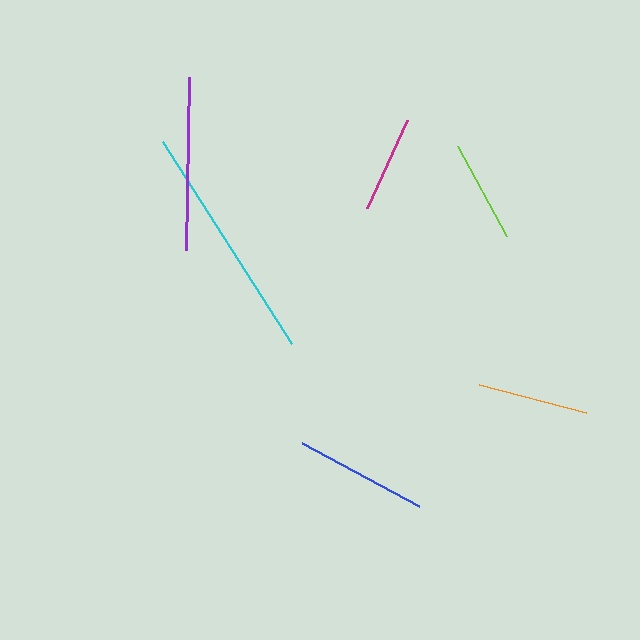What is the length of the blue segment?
The blue segment is approximately 133 pixels long.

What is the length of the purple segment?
The purple segment is approximately 173 pixels long.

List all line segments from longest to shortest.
From longest to shortest: cyan, purple, blue, orange, lime, magenta.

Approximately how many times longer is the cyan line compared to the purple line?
The cyan line is approximately 1.4 times the length of the purple line.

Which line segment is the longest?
The cyan line is the longest at approximately 240 pixels.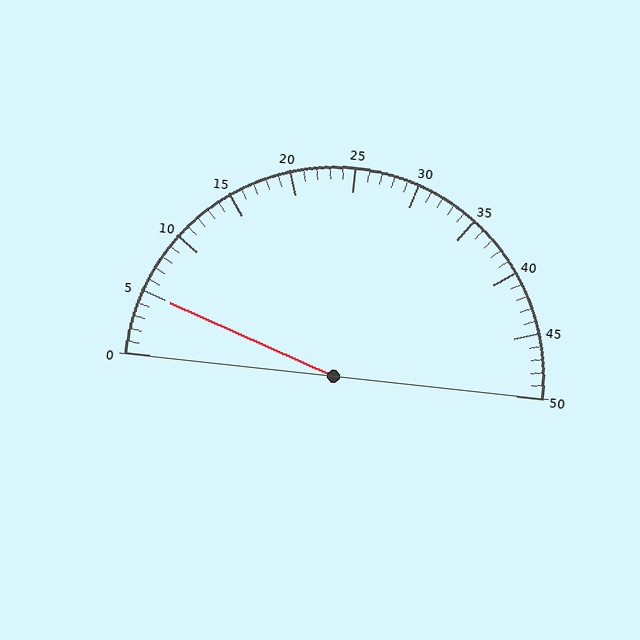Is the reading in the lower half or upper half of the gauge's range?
The reading is in the lower half of the range (0 to 50).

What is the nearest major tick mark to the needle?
The nearest major tick mark is 5.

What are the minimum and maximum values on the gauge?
The gauge ranges from 0 to 50.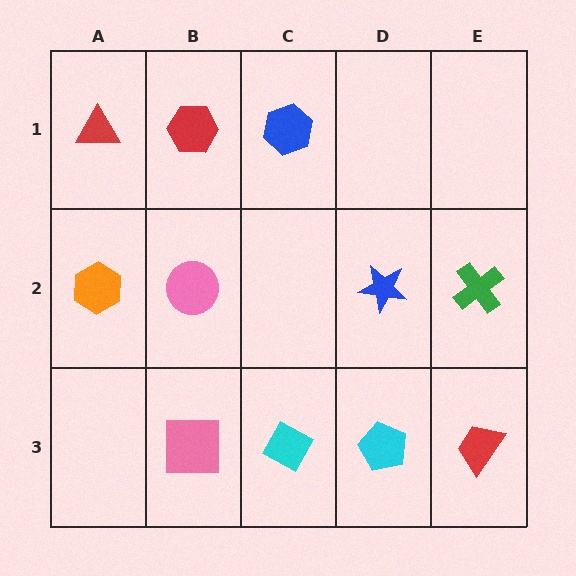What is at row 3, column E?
A red trapezoid.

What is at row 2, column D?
A blue star.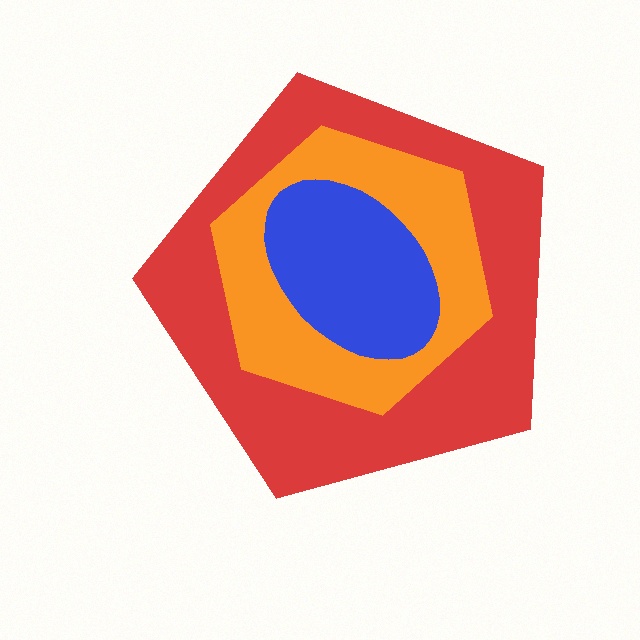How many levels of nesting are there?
3.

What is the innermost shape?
The blue ellipse.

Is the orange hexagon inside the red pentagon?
Yes.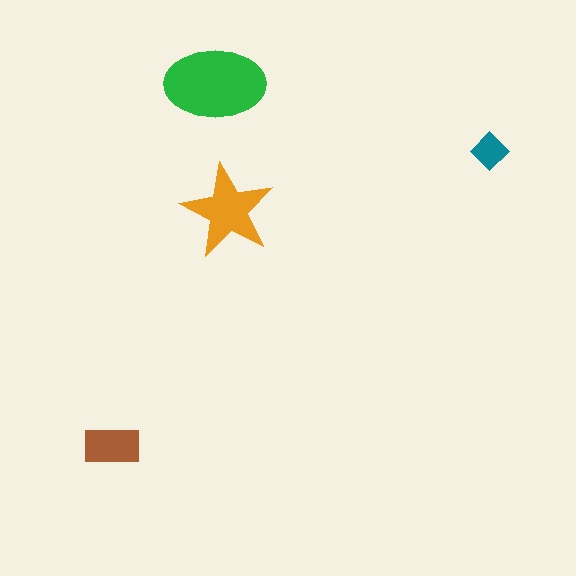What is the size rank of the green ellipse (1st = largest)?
1st.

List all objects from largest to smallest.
The green ellipse, the orange star, the brown rectangle, the teal diamond.